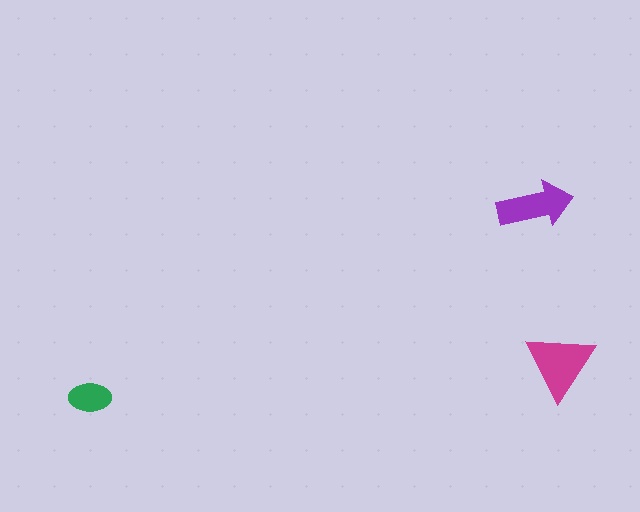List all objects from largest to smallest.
The magenta triangle, the purple arrow, the green ellipse.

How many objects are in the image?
There are 3 objects in the image.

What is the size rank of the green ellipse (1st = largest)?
3rd.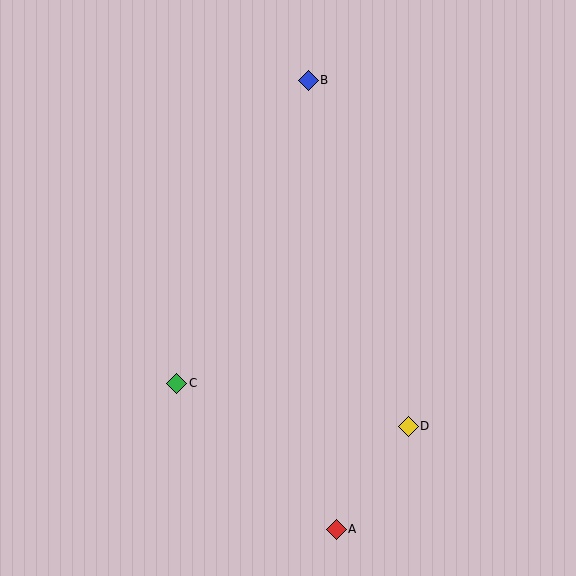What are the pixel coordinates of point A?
Point A is at (336, 529).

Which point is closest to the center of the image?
Point C at (177, 383) is closest to the center.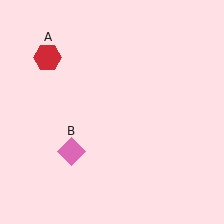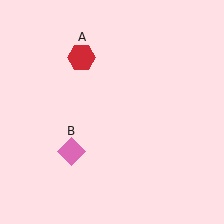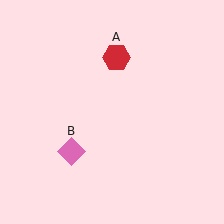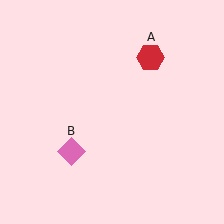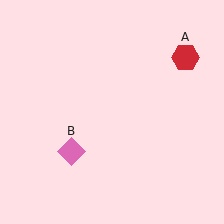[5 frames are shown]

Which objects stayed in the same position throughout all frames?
Pink diamond (object B) remained stationary.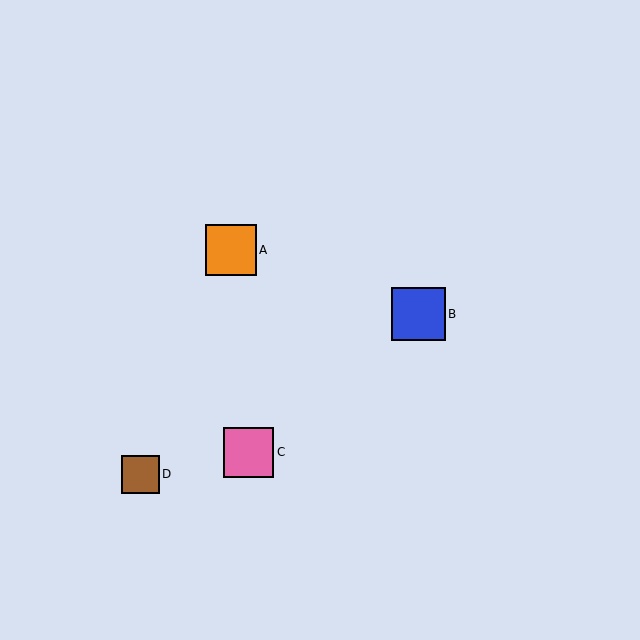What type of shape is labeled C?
Shape C is a pink square.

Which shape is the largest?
The blue square (labeled B) is the largest.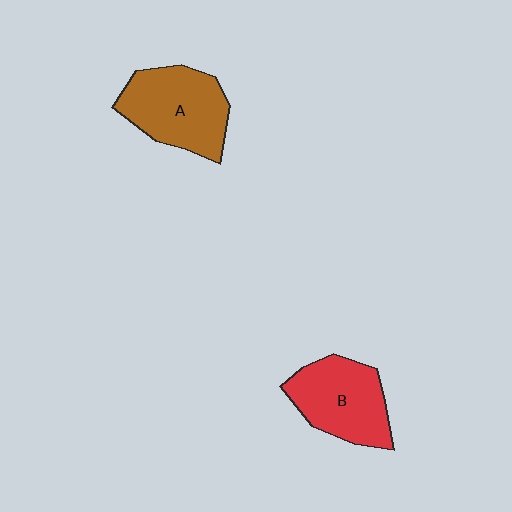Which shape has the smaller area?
Shape B (red).